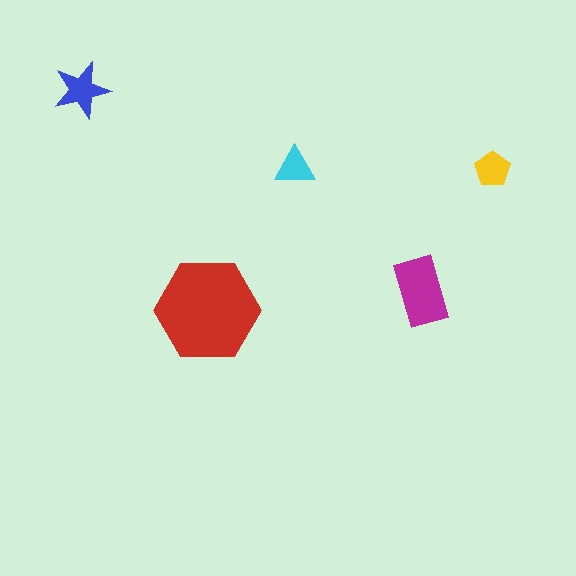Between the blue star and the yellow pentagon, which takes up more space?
The blue star.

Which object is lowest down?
The red hexagon is bottommost.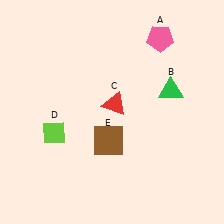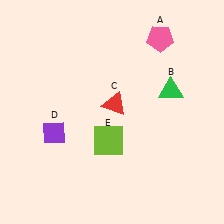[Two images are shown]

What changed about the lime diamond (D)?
In Image 1, D is lime. In Image 2, it changed to purple.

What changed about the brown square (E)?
In Image 1, E is brown. In Image 2, it changed to lime.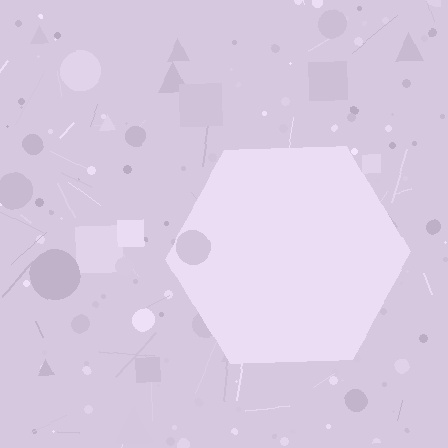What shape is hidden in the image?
A hexagon is hidden in the image.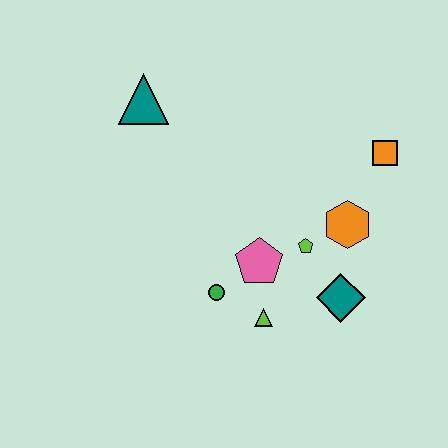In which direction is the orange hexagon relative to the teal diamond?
The orange hexagon is above the teal diamond.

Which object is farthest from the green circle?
The orange square is farthest from the green circle.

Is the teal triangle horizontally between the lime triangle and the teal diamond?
No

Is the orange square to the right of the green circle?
Yes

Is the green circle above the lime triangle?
Yes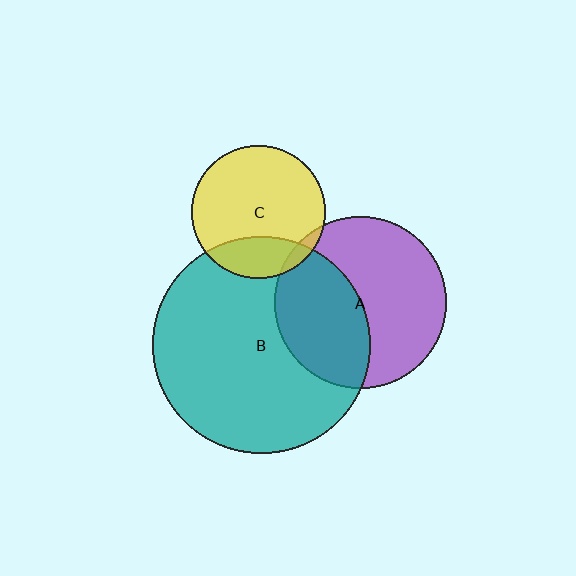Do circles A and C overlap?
Yes.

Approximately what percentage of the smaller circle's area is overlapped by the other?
Approximately 5%.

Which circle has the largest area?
Circle B (teal).